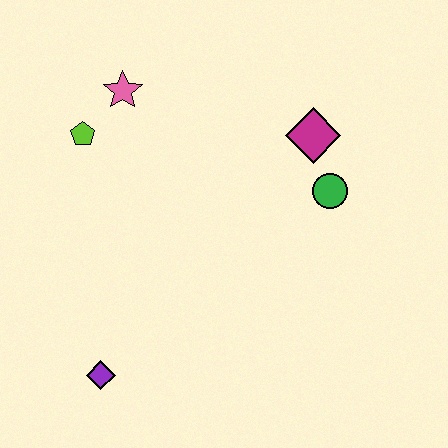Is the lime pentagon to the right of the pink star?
No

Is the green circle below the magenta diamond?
Yes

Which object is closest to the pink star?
The lime pentagon is closest to the pink star.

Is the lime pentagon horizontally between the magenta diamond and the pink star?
No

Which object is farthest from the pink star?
The purple diamond is farthest from the pink star.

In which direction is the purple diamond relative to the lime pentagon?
The purple diamond is below the lime pentagon.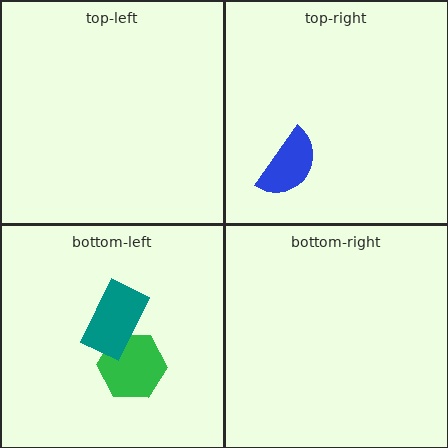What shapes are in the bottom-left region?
The green hexagon, the teal rectangle.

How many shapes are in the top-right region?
1.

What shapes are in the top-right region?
The blue semicircle.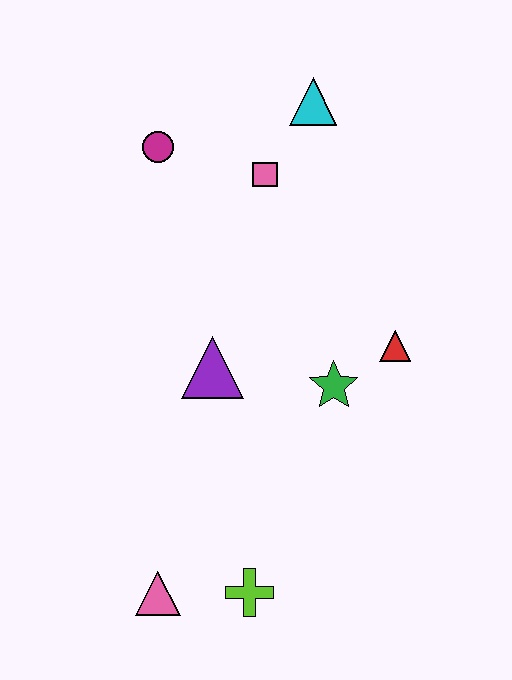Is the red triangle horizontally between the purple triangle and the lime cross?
No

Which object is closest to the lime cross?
The pink triangle is closest to the lime cross.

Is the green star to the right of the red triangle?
No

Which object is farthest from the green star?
The magenta circle is farthest from the green star.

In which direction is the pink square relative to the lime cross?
The pink square is above the lime cross.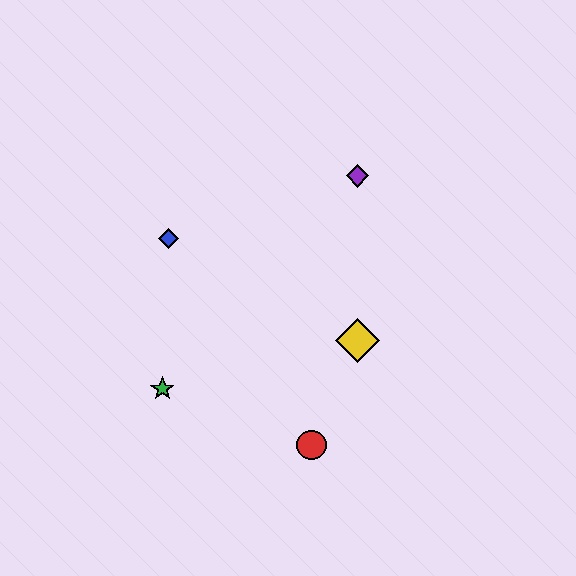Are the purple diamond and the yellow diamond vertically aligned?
Yes, both are at x≈357.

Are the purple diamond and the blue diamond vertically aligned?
No, the purple diamond is at x≈357 and the blue diamond is at x≈168.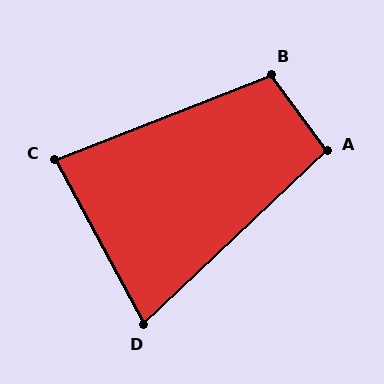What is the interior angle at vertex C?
Approximately 83 degrees (acute).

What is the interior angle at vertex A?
Approximately 97 degrees (obtuse).